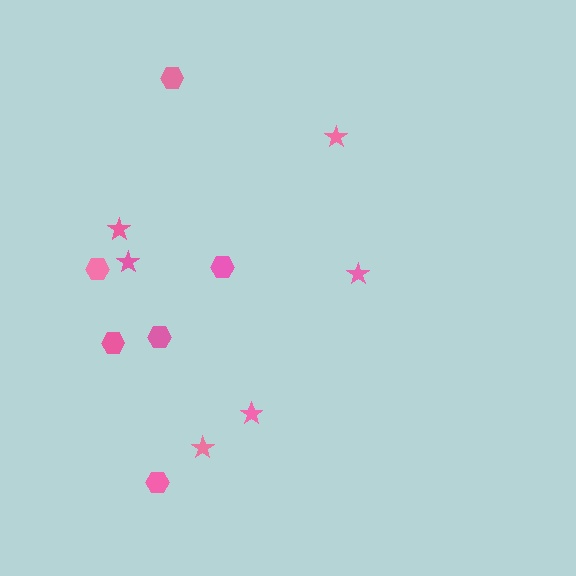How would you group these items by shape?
There are 2 groups: one group of hexagons (6) and one group of stars (6).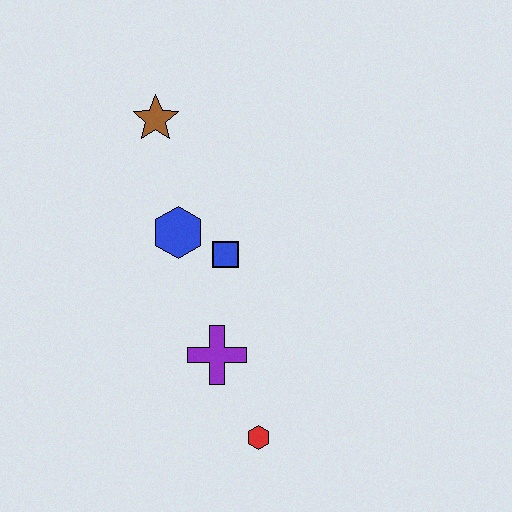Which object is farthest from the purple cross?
The brown star is farthest from the purple cross.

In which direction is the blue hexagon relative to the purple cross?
The blue hexagon is above the purple cross.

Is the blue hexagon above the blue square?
Yes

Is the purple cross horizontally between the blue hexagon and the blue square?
Yes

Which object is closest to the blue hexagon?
The blue square is closest to the blue hexagon.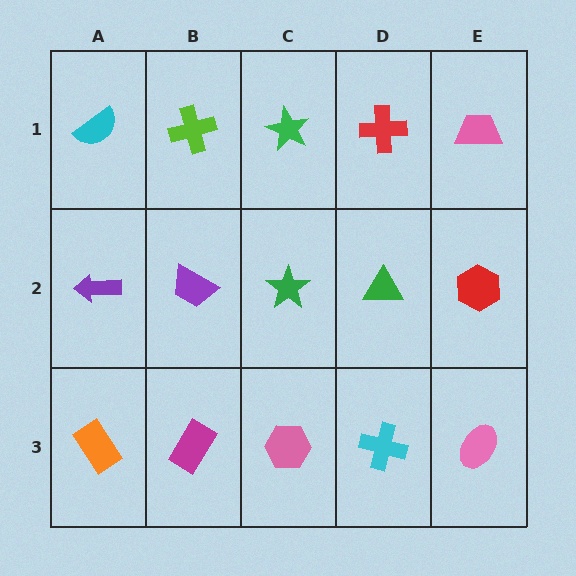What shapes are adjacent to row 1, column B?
A purple trapezoid (row 2, column B), a cyan semicircle (row 1, column A), a green star (row 1, column C).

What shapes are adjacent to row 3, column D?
A green triangle (row 2, column D), a pink hexagon (row 3, column C), a pink ellipse (row 3, column E).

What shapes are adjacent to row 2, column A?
A cyan semicircle (row 1, column A), an orange rectangle (row 3, column A), a purple trapezoid (row 2, column B).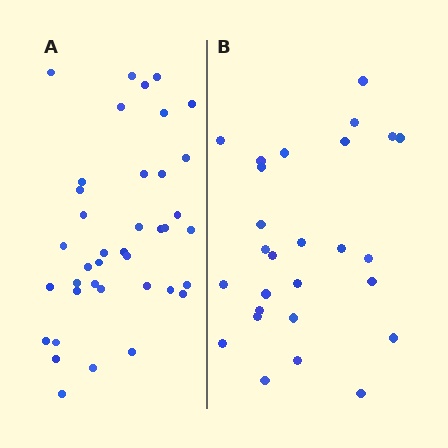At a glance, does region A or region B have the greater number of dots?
Region A (the left region) has more dots.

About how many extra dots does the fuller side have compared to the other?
Region A has roughly 12 or so more dots than region B.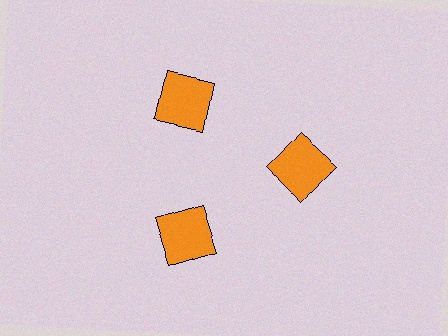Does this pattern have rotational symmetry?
Yes, this pattern has 3-fold rotational symmetry. It looks the same after rotating 120 degrees around the center.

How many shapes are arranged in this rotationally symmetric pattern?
There are 3 shapes, arranged in 3 groups of 1.